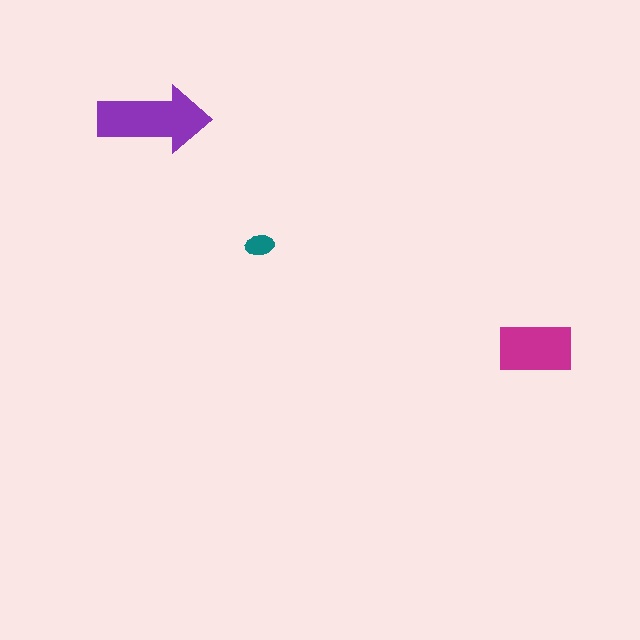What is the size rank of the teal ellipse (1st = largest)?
3rd.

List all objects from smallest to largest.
The teal ellipse, the magenta rectangle, the purple arrow.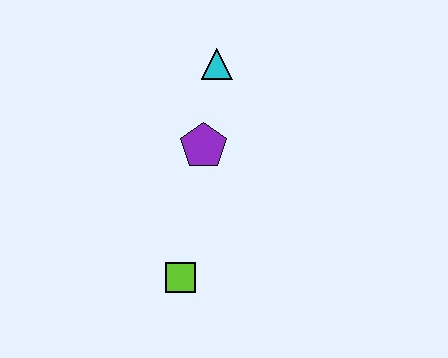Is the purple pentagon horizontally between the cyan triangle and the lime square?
Yes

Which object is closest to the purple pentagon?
The cyan triangle is closest to the purple pentagon.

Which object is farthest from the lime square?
The cyan triangle is farthest from the lime square.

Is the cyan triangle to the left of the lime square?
No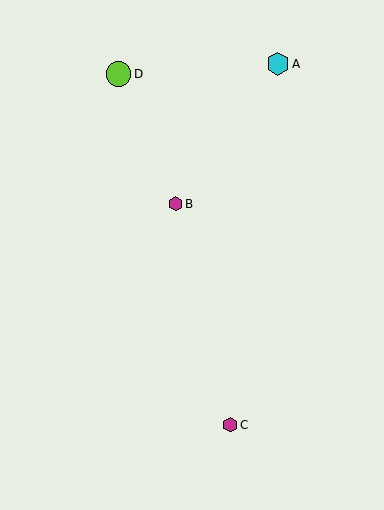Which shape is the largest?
The lime circle (labeled D) is the largest.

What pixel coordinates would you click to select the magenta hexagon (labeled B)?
Click at (175, 204) to select the magenta hexagon B.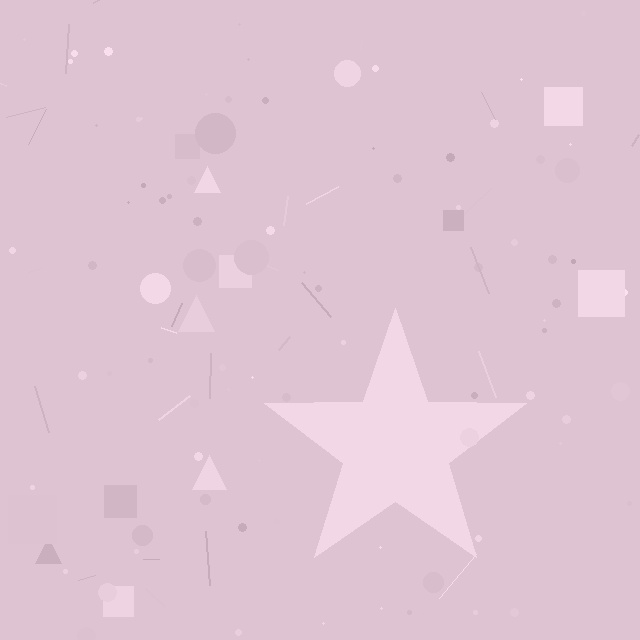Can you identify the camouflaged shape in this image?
The camouflaged shape is a star.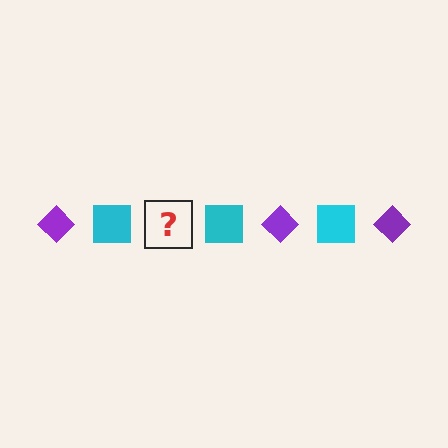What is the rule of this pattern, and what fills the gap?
The rule is that the pattern alternates between purple diamond and cyan square. The gap should be filled with a purple diamond.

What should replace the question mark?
The question mark should be replaced with a purple diamond.